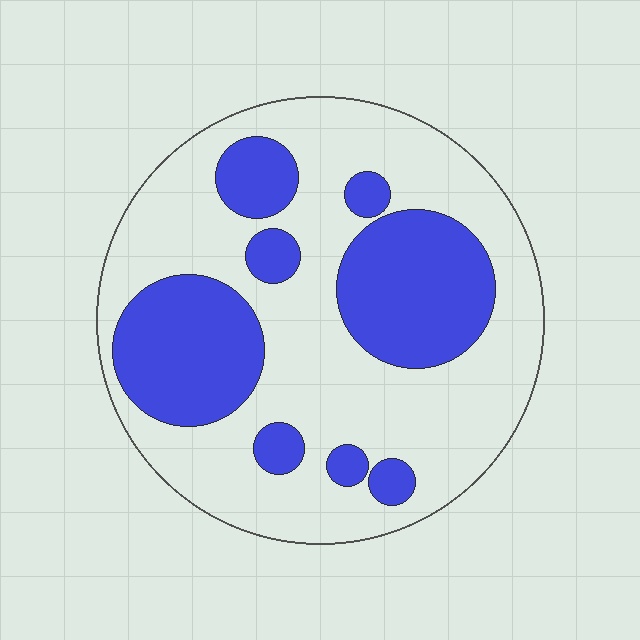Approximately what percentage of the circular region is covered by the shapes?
Approximately 35%.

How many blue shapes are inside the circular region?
8.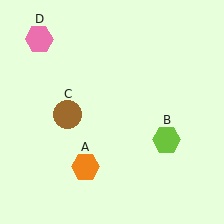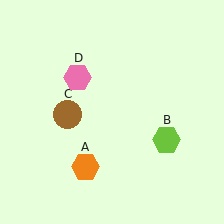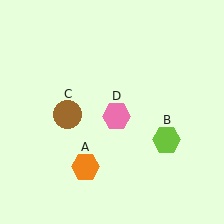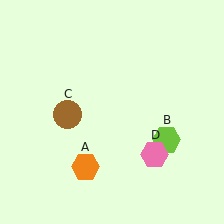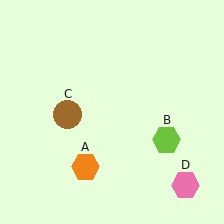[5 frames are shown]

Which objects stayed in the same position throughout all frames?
Orange hexagon (object A) and lime hexagon (object B) and brown circle (object C) remained stationary.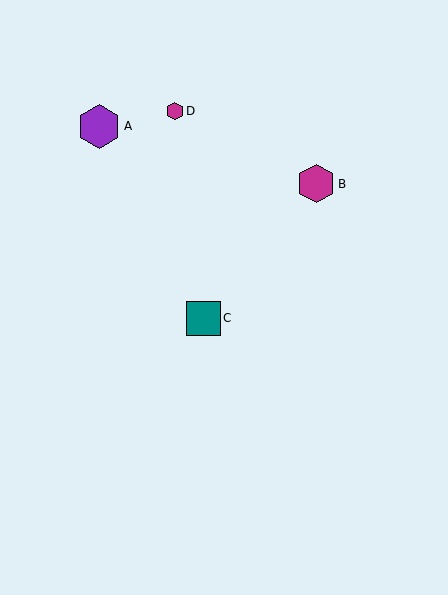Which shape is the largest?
The purple hexagon (labeled A) is the largest.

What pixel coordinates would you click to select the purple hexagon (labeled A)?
Click at (99, 127) to select the purple hexagon A.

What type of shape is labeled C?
Shape C is a teal square.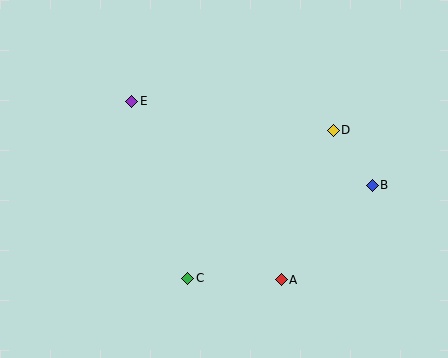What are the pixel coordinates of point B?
Point B is at (372, 185).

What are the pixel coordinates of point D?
Point D is at (333, 130).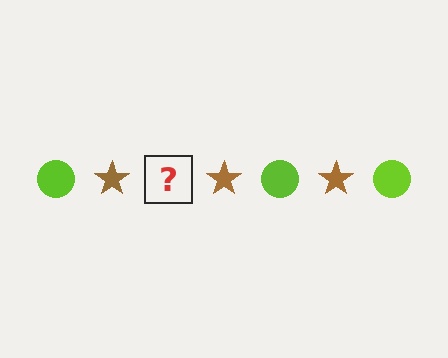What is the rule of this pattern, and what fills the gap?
The rule is that the pattern alternates between lime circle and brown star. The gap should be filled with a lime circle.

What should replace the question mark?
The question mark should be replaced with a lime circle.